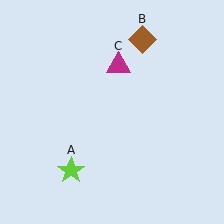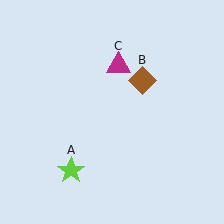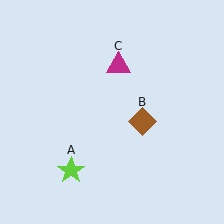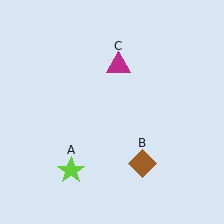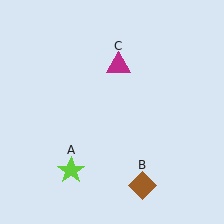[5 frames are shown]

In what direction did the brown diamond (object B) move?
The brown diamond (object B) moved down.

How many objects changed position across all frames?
1 object changed position: brown diamond (object B).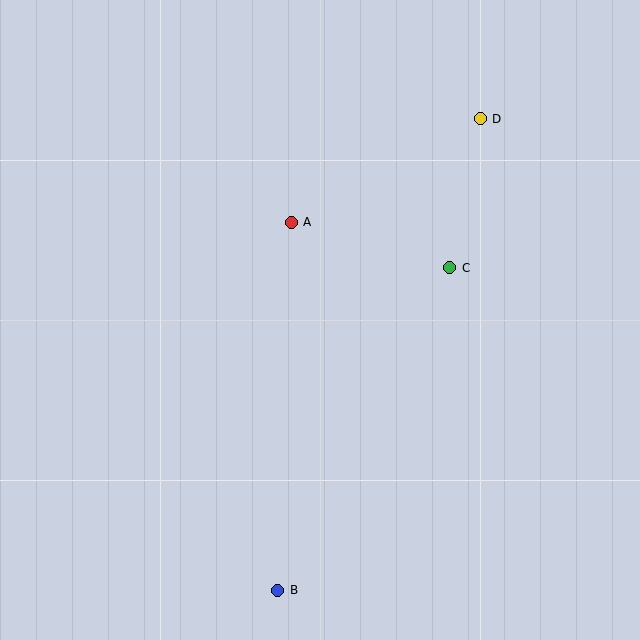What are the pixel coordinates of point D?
Point D is at (480, 119).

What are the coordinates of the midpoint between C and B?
The midpoint between C and B is at (364, 429).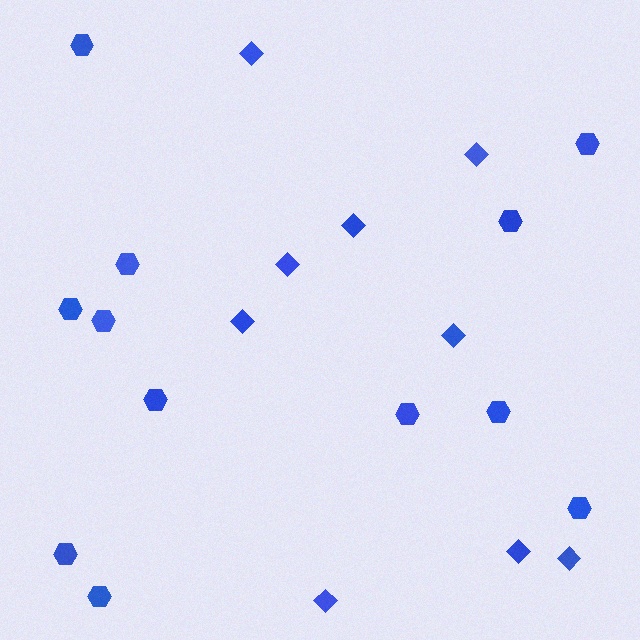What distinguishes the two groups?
There are 2 groups: one group of diamonds (9) and one group of hexagons (12).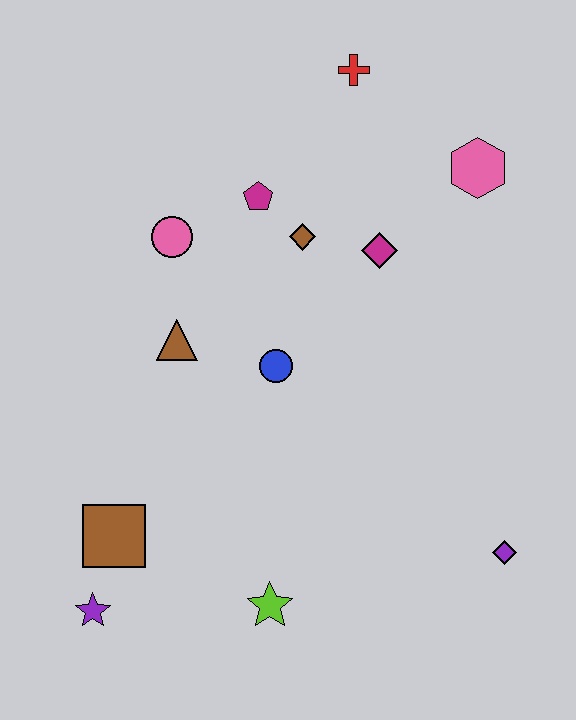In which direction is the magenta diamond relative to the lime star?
The magenta diamond is above the lime star.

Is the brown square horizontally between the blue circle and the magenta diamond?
No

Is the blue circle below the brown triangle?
Yes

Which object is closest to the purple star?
The brown square is closest to the purple star.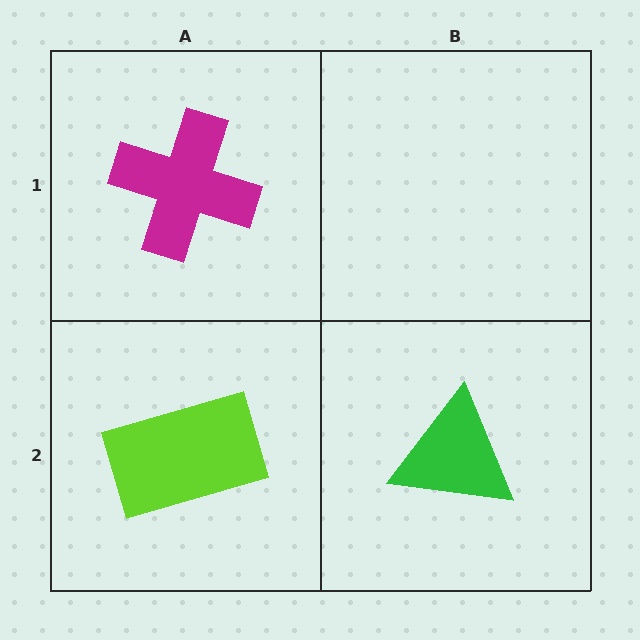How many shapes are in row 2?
2 shapes.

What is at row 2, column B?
A green triangle.